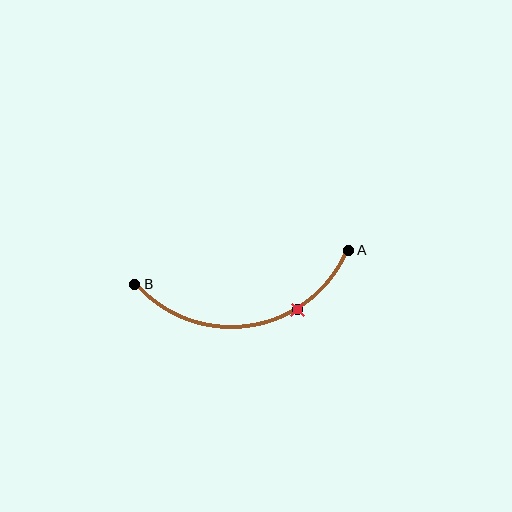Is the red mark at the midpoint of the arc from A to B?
No. The red mark lies on the arc but is closer to endpoint A. The arc midpoint would be at the point on the curve equidistant along the arc from both A and B.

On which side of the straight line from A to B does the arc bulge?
The arc bulges below the straight line connecting A and B.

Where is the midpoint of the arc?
The arc midpoint is the point on the curve farthest from the straight line joining A and B. It sits below that line.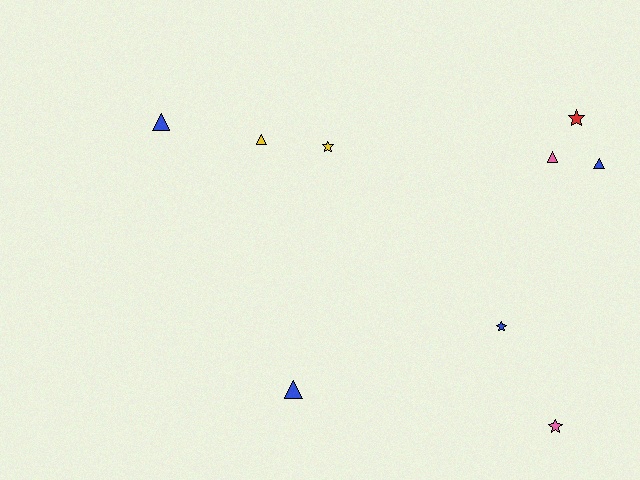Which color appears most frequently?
Blue, with 4 objects.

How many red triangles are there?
There are no red triangles.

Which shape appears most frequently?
Triangle, with 5 objects.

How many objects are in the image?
There are 9 objects.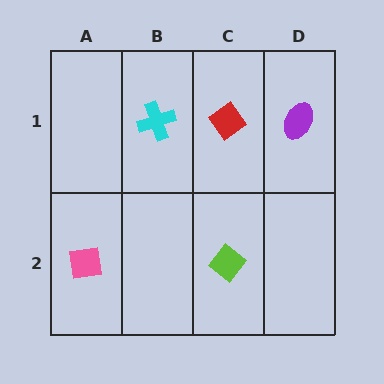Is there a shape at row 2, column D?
No, that cell is empty.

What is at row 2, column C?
A lime diamond.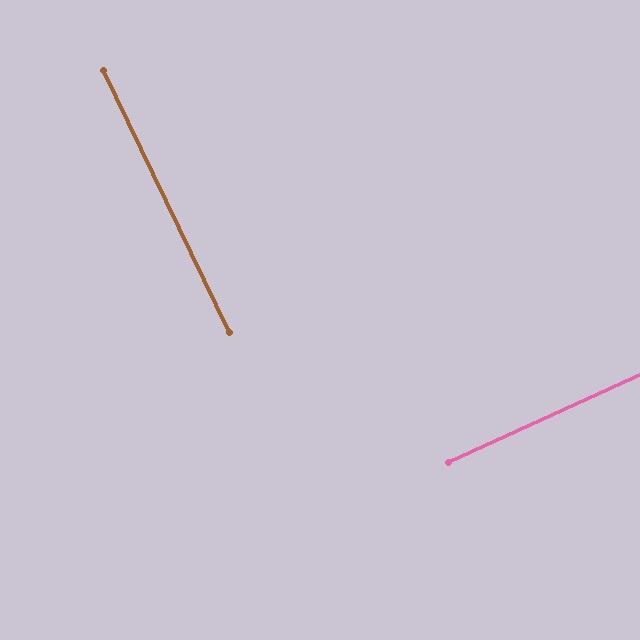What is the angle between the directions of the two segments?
Approximately 89 degrees.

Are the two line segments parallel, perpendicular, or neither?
Perpendicular — they meet at approximately 89°.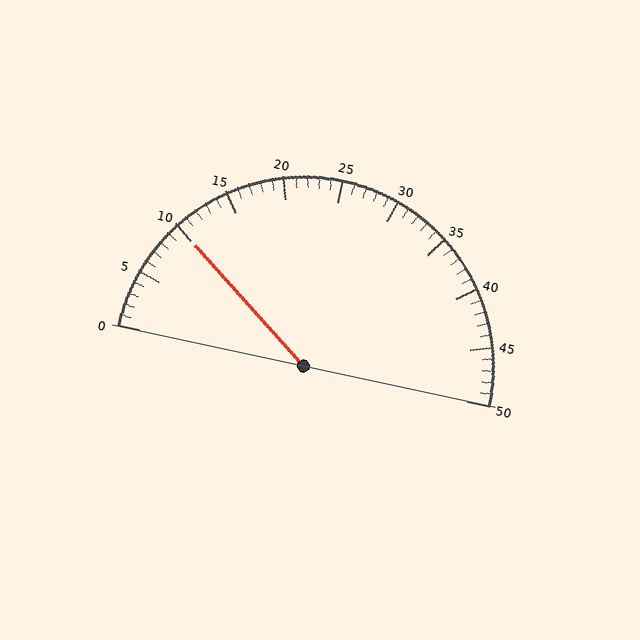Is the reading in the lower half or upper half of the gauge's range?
The reading is in the lower half of the range (0 to 50).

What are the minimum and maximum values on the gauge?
The gauge ranges from 0 to 50.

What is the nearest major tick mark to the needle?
The nearest major tick mark is 10.